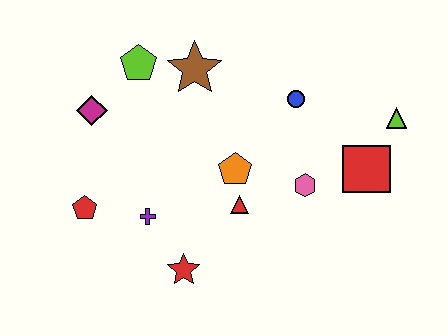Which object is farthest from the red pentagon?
The lime triangle is farthest from the red pentagon.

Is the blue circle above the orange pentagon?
Yes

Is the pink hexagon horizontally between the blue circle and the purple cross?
No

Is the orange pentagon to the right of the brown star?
Yes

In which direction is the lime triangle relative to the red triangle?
The lime triangle is to the right of the red triangle.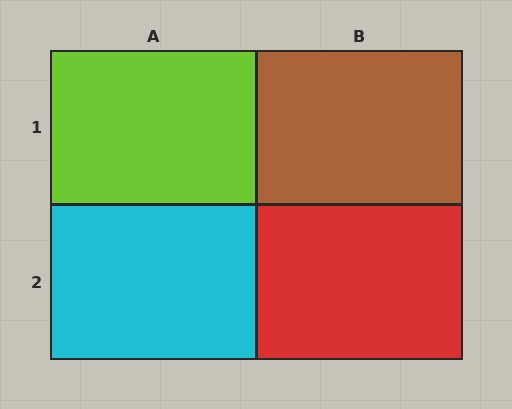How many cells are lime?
1 cell is lime.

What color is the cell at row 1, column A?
Lime.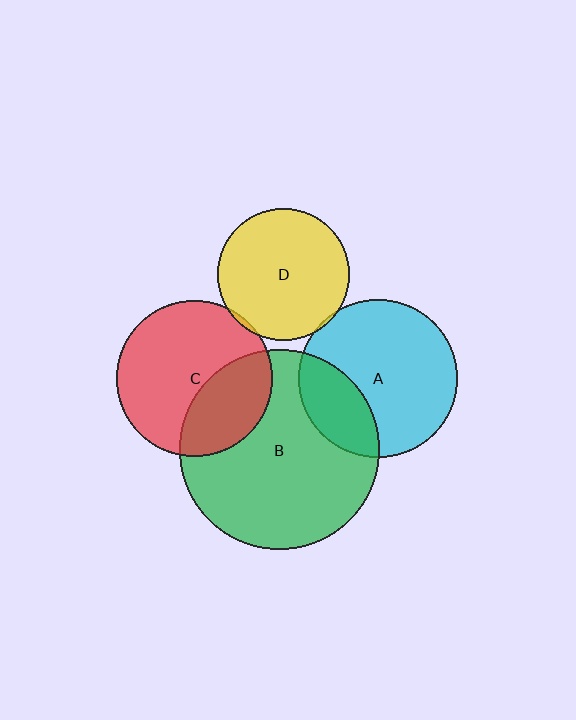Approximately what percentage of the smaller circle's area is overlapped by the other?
Approximately 25%.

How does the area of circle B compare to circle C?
Approximately 1.6 times.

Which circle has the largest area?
Circle B (green).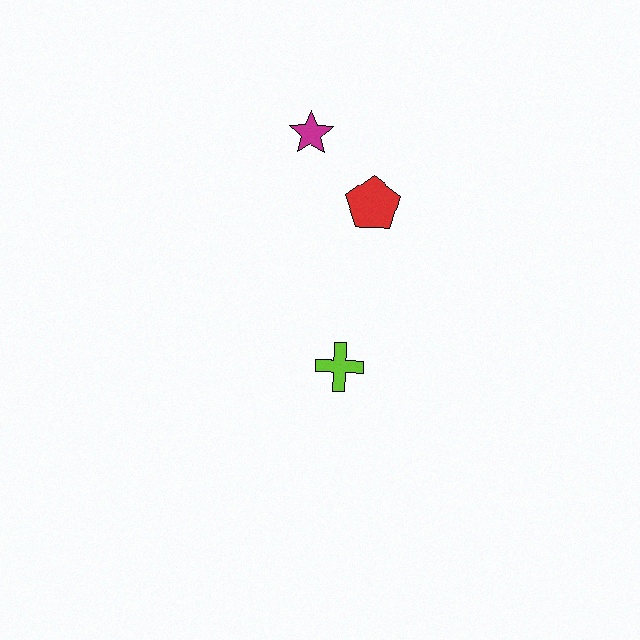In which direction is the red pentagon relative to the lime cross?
The red pentagon is above the lime cross.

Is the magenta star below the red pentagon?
No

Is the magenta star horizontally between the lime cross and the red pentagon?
No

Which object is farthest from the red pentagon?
The lime cross is farthest from the red pentagon.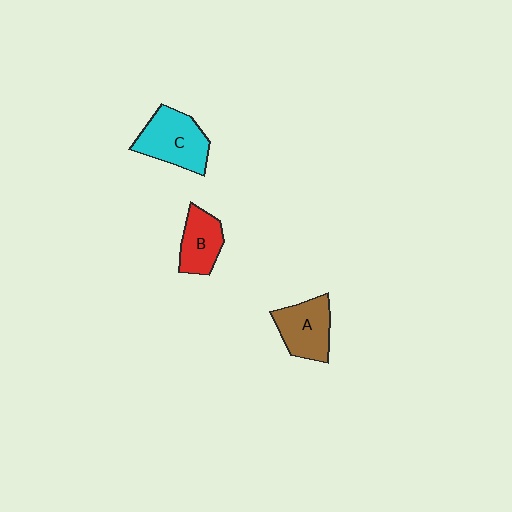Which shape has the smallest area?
Shape B (red).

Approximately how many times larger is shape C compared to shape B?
Approximately 1.4 times.